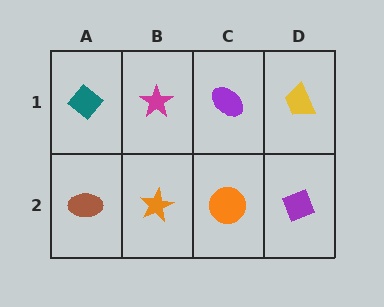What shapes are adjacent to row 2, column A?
A teal diamond (row 1, column A), an orange star (row 2, column B).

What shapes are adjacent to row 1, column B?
An orange star (row 2, column B), a teal diamond (row 1, column A), a purple ellipse (row 1, column C).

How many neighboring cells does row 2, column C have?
3.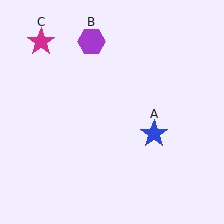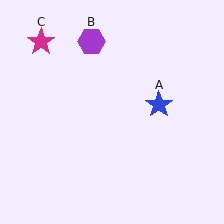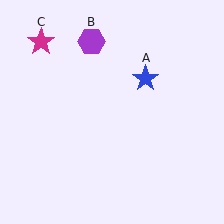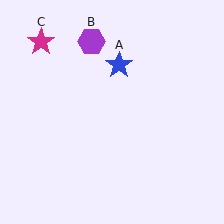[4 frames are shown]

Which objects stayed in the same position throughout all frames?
Purple hexagon (object B) and magenta star (object C) remained stationary.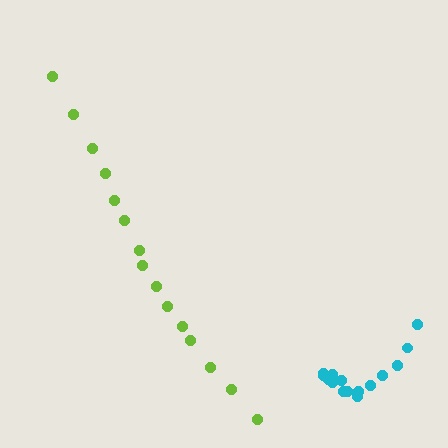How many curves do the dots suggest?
There are 2 distinct paths.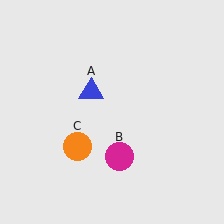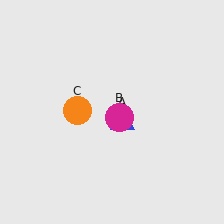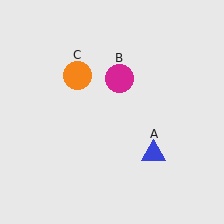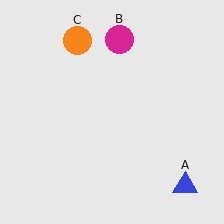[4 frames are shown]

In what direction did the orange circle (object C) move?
The orange circle (object C) moved up.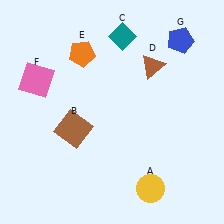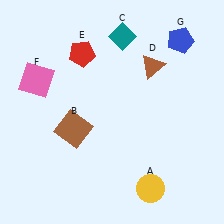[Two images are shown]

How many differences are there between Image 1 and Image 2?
There is 1 difference between the two images.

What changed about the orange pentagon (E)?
In Image 1, E is orange. In Image 2, it changed to red.